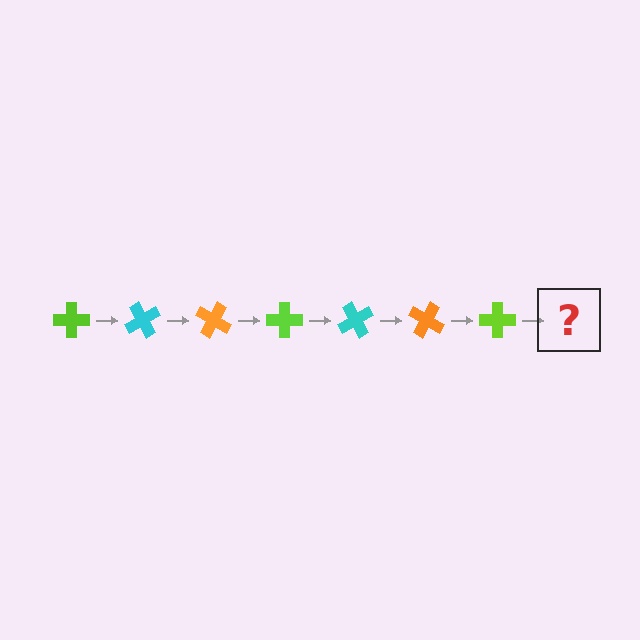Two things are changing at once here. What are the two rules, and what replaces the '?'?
The two rules are that it rotates 60 degrees each step and the color cycles through lime, cyan, and orange. The '?' should be a cyan cross, rotated 420 degrees from the start.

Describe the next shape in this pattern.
It should be a cyan cross, rotated 420 degrees from the start.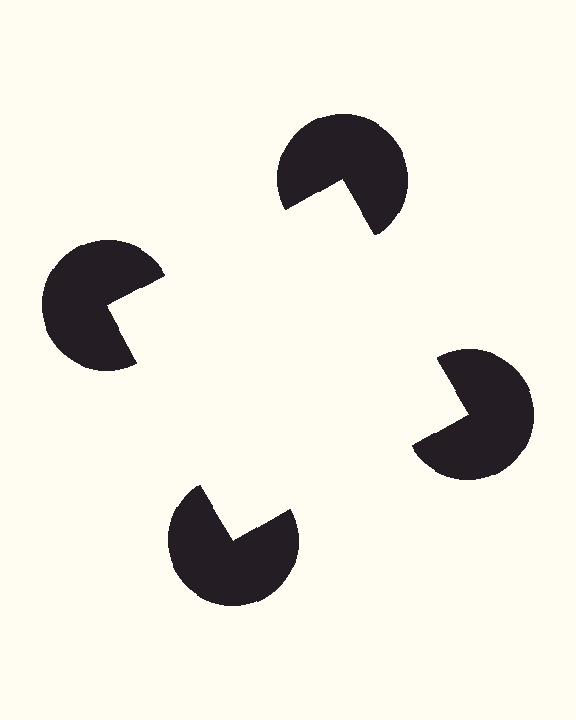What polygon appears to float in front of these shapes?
An illusory square — its edges are inferred from the aligned wedge cuts in the pac-man discs, not physically drawn.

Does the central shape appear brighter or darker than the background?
It typically appears slightly brighter than the background, even though no actual brightness change is drawn.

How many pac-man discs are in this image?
There are 4 — one at each vertex of the illusory square.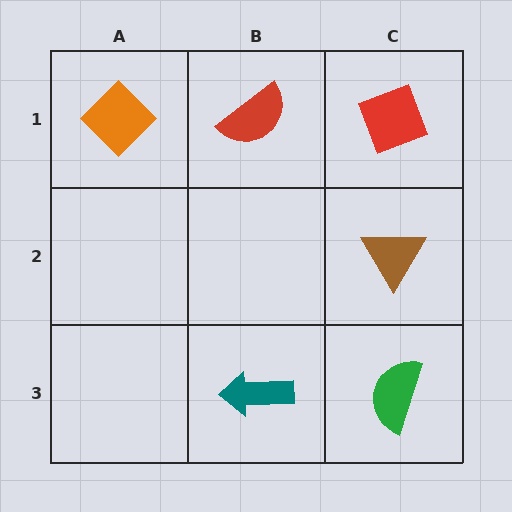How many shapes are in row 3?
2 shapes.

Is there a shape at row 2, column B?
No, that cell is empty.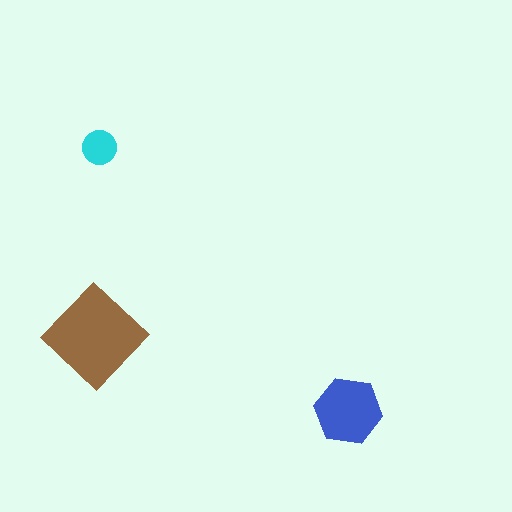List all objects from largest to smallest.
The brown diamond, the blue hexagon, the cyan circle.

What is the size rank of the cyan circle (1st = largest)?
3rd.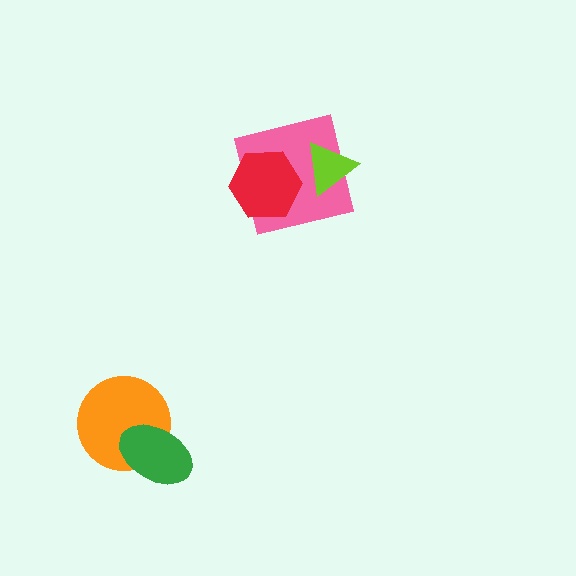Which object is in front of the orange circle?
The green ellipse is in front of the orange circle.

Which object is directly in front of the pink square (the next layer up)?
The red hexagon is directly in front of the pink square.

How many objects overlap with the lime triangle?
1 object overlaps with the lime triangle.